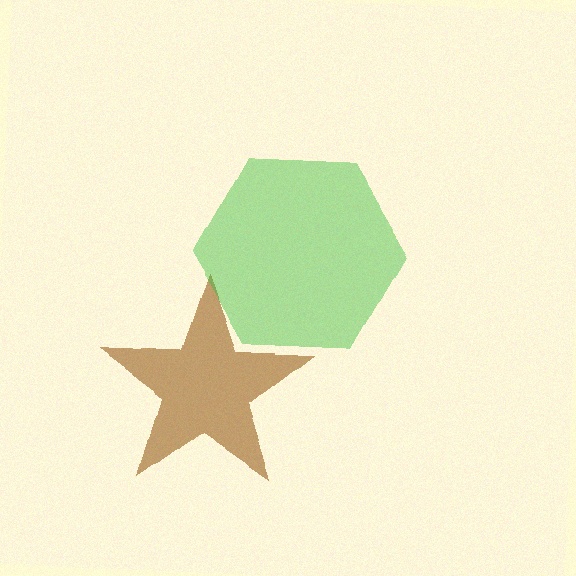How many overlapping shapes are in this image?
There are 2 overlapping shapes in the image.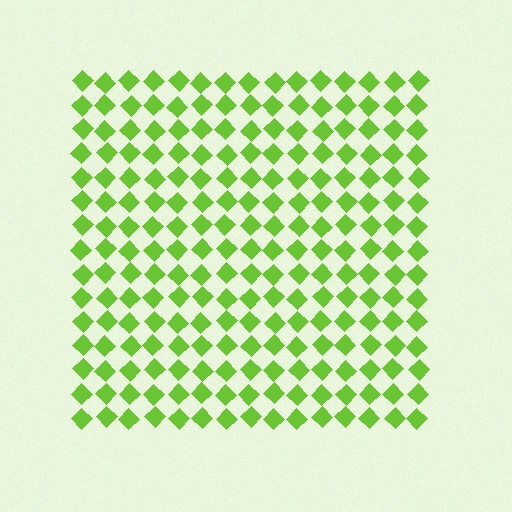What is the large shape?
The large shape is a square.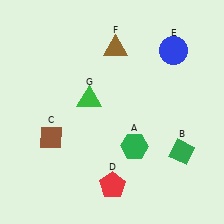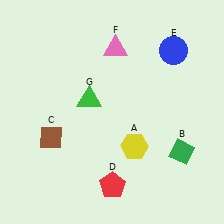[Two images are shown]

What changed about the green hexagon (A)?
In Image 1, A is green. In Image 2, it changed to yellow.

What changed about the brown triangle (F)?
In Image 1, F is brown. In Image 2, it changed to pink.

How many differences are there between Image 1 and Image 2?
There are 2 differences between the two images.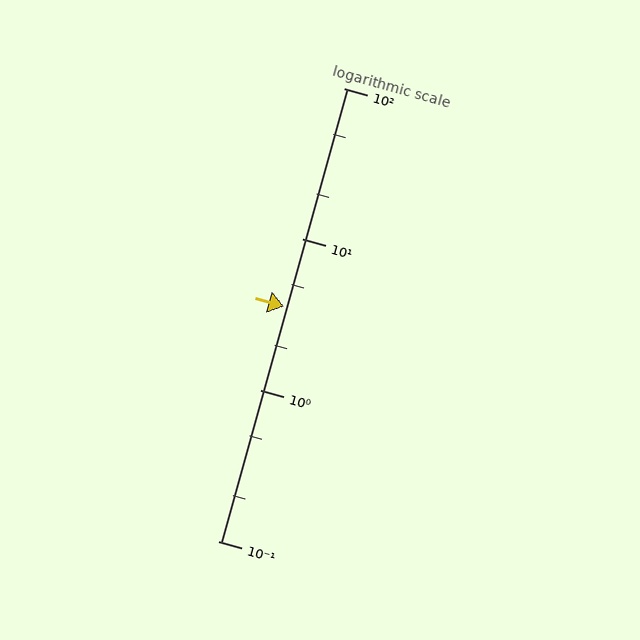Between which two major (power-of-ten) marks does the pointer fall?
The pointer is between 1 and 10.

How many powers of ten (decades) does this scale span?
The scale spans 3 decades, from 0.1 to 100.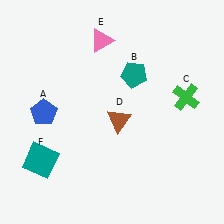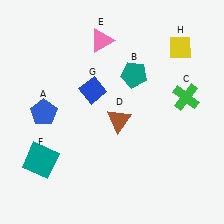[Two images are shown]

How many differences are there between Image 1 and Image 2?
There are 2 differences between the two images.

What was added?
A blue diamond (G), a yellow diamond (H) were added in Image 2.